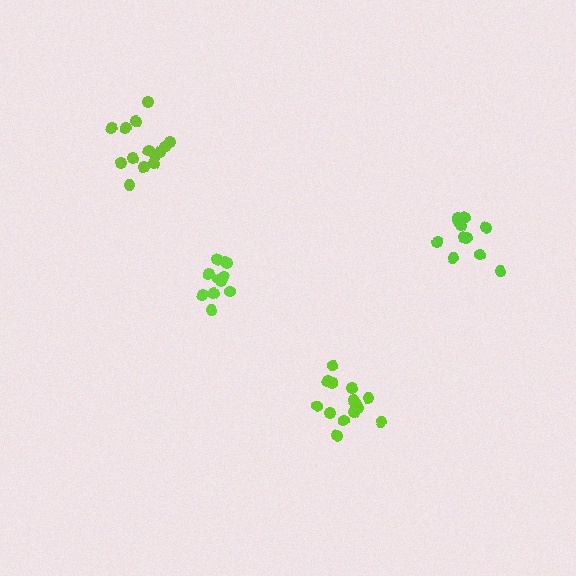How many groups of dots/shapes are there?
There are 4 groups.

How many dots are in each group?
Group 1: 14 dots, Group 2: 11 dots, Group 3: 14 dots, Group 4: 11 dots (50 total).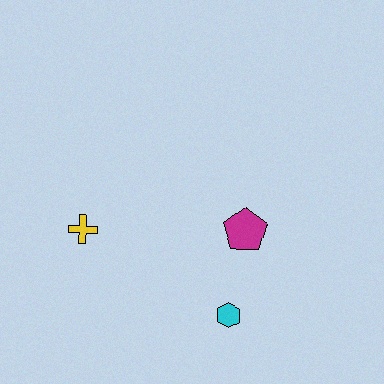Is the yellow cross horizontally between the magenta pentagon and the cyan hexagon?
No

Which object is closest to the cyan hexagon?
The magenta pentagon is closest to the cyan hexagon.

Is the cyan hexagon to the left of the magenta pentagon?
Yes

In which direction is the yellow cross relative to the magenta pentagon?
The yellow cross is to the left of the magenta pentagon.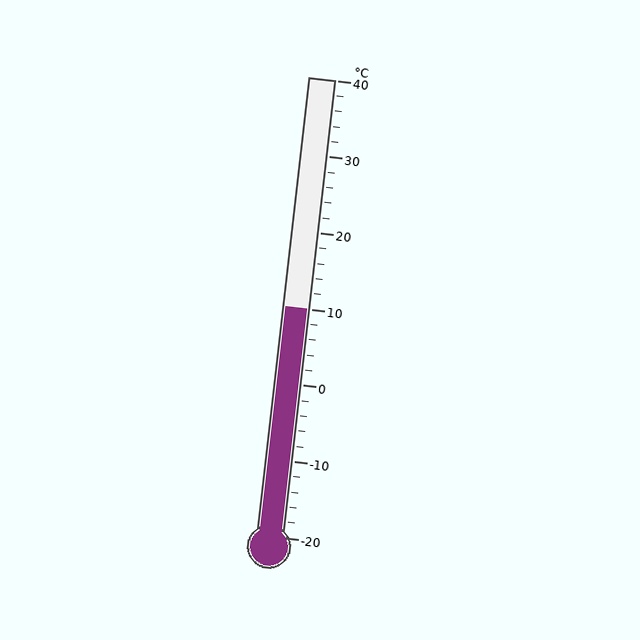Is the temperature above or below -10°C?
The temperature is above -10°C.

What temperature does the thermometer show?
The thermometer shows approximately 10°C.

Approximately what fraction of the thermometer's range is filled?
The thermometer is filled to approximately 50% of its range.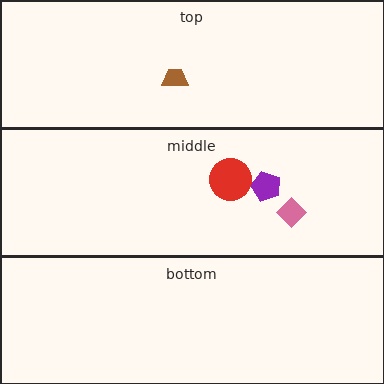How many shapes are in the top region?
1.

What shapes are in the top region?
The brown trapezoid.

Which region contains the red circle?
The middle region.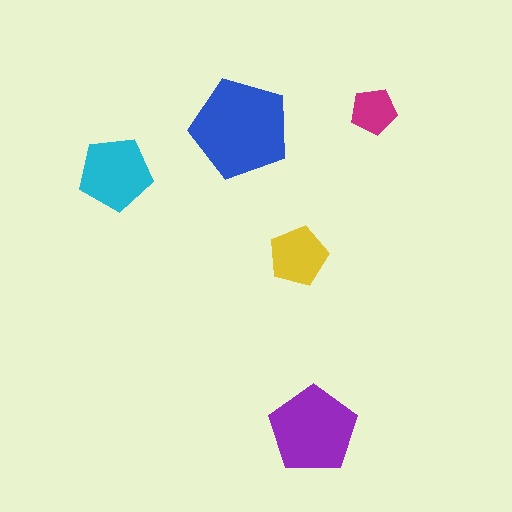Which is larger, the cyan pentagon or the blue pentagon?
The blue one.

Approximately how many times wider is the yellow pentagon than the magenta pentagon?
About 1.5 times wider.